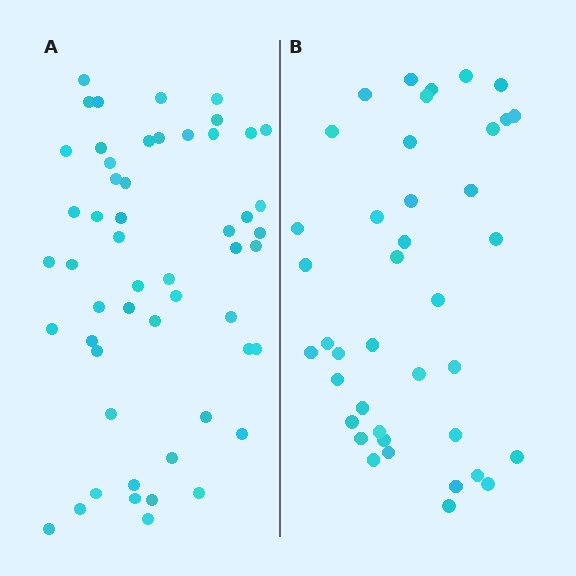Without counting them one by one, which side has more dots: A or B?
Region A (the left region) has more dots.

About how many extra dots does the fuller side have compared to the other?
Region A has approximately 15 more dots than region B.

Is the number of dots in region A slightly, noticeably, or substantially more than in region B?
Region A has noticeably more, but not dramatically so. The ratio is roughly 1.3 to 1.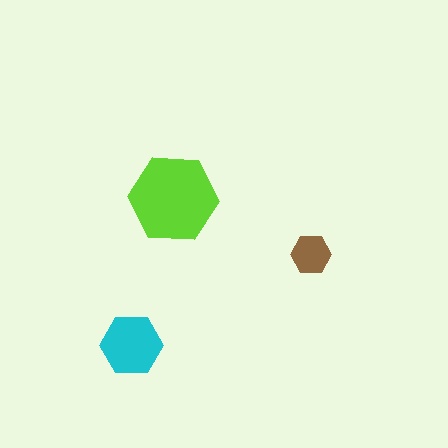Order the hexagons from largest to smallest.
the lime one, the cyan one, the brown one.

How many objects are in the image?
There are 3 objects in the image.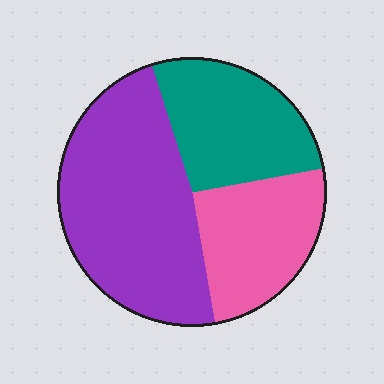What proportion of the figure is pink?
Pink takes up about one quarter (1/4) of the figure.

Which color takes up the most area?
Purple, at roughly 50%.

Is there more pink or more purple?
Purple.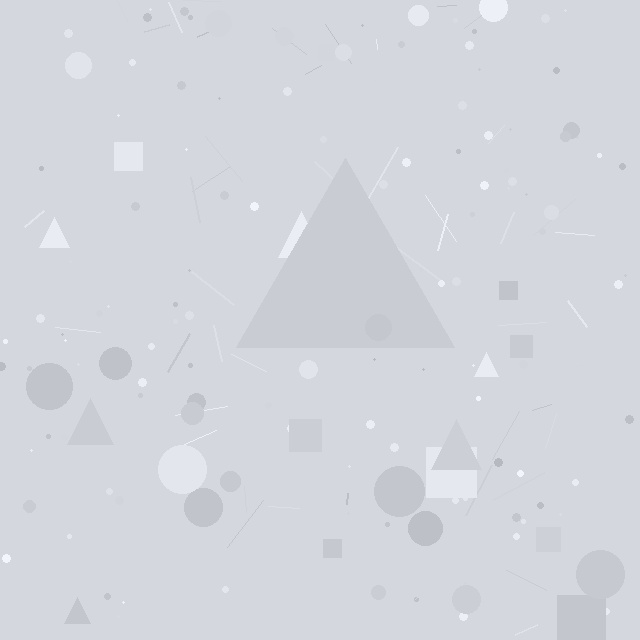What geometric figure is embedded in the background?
A triangle is embedded in the background.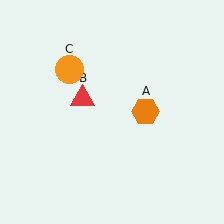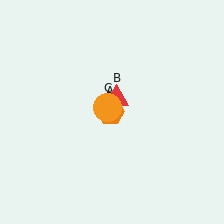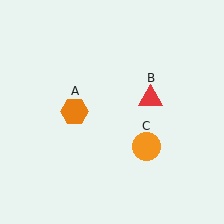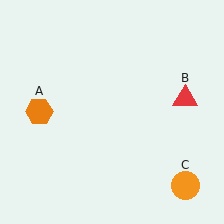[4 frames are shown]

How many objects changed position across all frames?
3 objects changed position: orange hexagon (object A), red triangle (object B), orange circle (object C).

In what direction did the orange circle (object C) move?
The orange circle (object C) moved down and to the right.